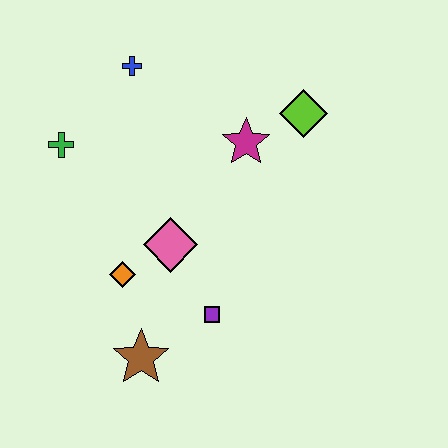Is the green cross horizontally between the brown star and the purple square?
No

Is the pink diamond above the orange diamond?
Yes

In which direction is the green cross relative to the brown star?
The green cross is above the brown star.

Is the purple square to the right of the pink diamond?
Yes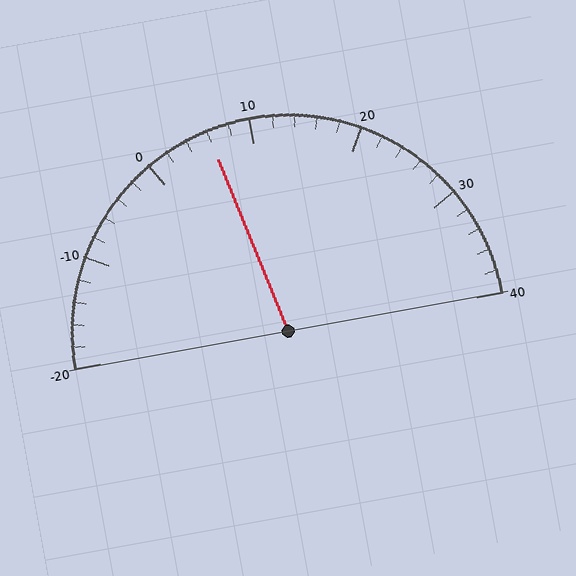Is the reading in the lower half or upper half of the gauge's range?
The reading is in the lower half of the range (-20 to 40).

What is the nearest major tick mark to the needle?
The nearest major tick mark is 10.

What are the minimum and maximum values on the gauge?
The gauge ranges from -20 to 40.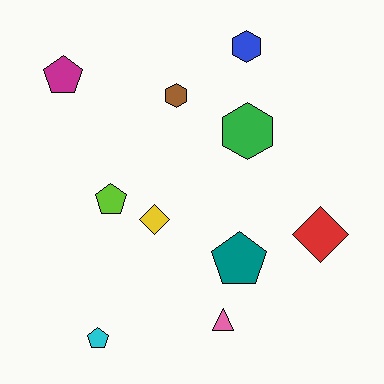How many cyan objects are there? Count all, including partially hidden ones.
There is 1 cyan object.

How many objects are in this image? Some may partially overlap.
There are 10 objects.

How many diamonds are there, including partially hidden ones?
There are 2 diamonds.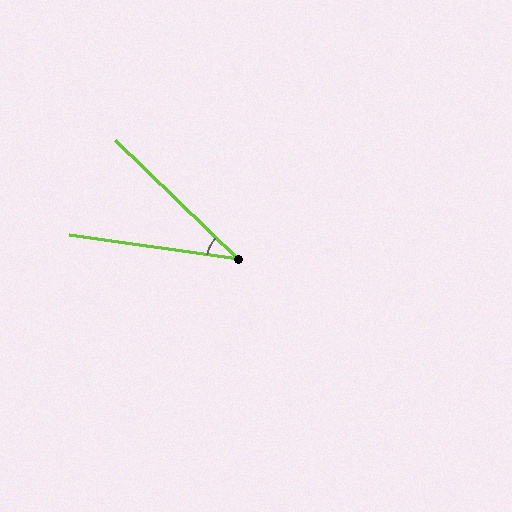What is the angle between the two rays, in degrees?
Approximately 36 degrees.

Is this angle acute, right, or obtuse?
It is acute.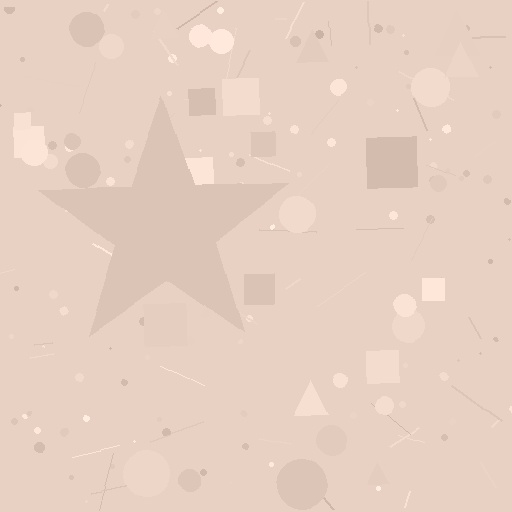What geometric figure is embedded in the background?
A star is embedded in the background.